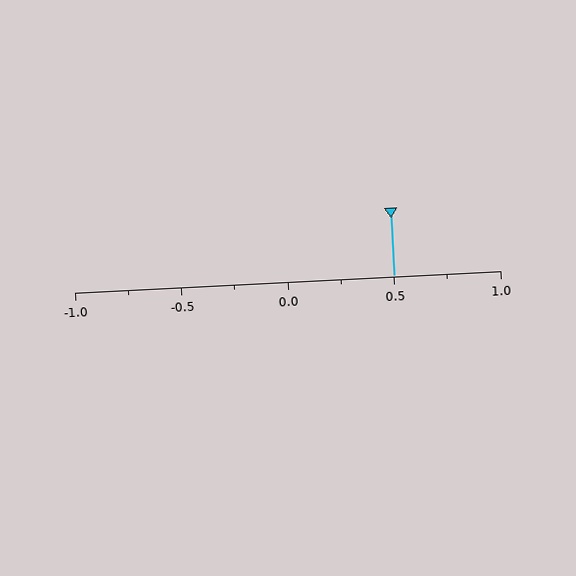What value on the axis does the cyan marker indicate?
The marker indicates approximately 0.5.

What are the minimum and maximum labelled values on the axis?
The axis runs from -1.0 to 1.0.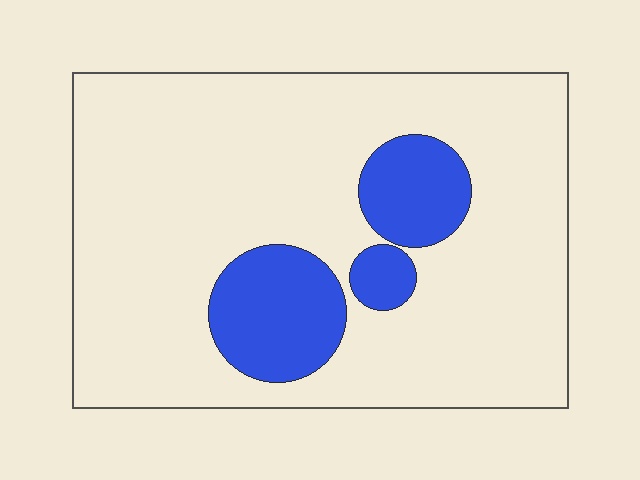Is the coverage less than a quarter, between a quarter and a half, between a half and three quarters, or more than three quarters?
Less than a quarter.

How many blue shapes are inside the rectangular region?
3.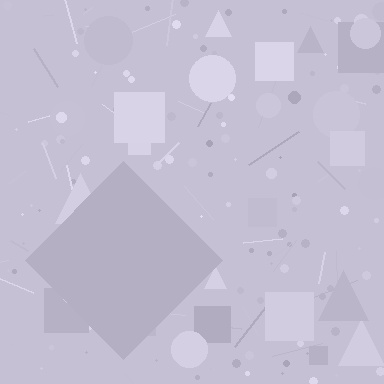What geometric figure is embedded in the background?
A diamond is embedded in the background.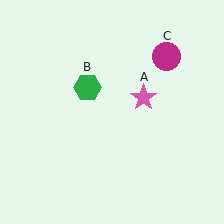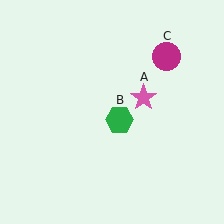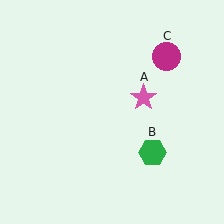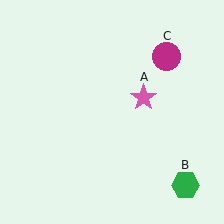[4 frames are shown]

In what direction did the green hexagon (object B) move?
The green hexagon (object B) moved down and to the right.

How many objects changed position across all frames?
1 object changed position: green hexagon (object B).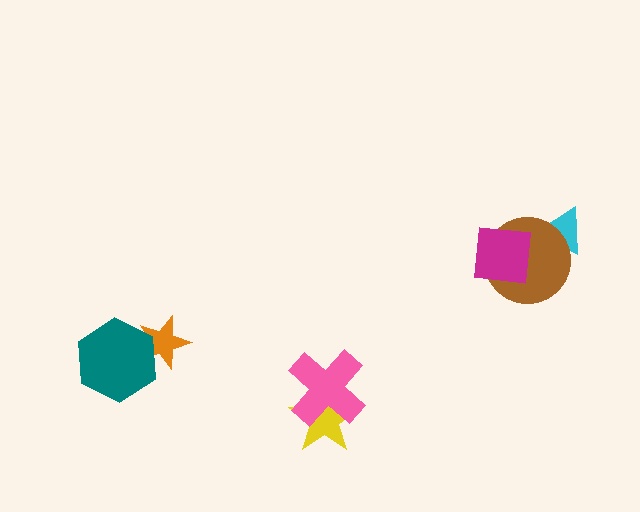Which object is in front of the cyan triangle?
The brown circle is in front of the cyan triangle.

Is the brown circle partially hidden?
Yes, it is partially covered by another shape.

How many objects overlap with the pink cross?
1 object overlaps with the pink cross.